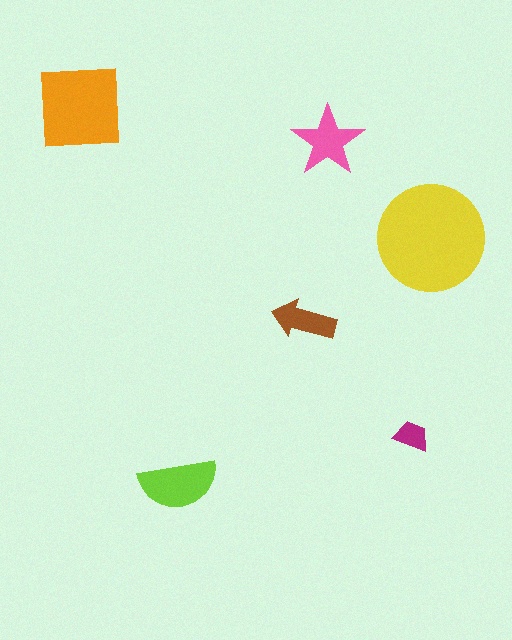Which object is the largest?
The yellow circle.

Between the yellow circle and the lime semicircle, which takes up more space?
The yellow circle.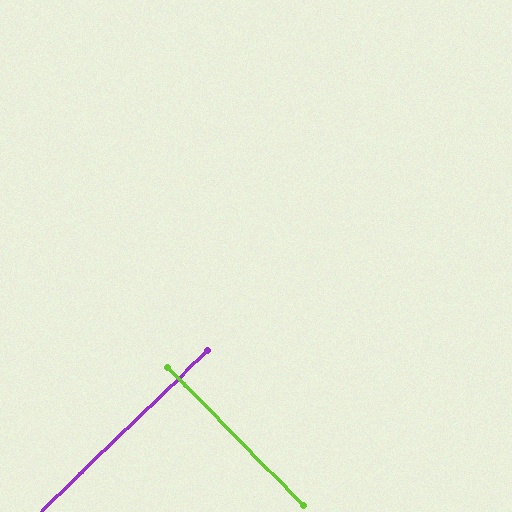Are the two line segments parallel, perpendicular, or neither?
Perpendicular — they meet at approximately 89°.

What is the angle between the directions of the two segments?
Approximately 89 degrees.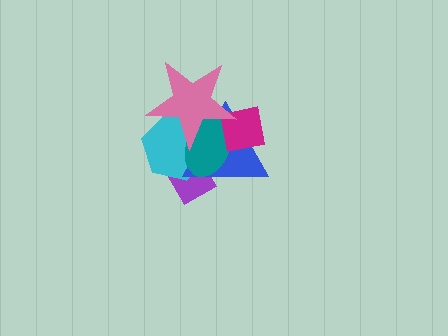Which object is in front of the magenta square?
The pink star is in front of the magenta square.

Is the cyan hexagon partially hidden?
Yes, it is partially covered by another shape.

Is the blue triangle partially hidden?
Yes, it is partially covered by another shape.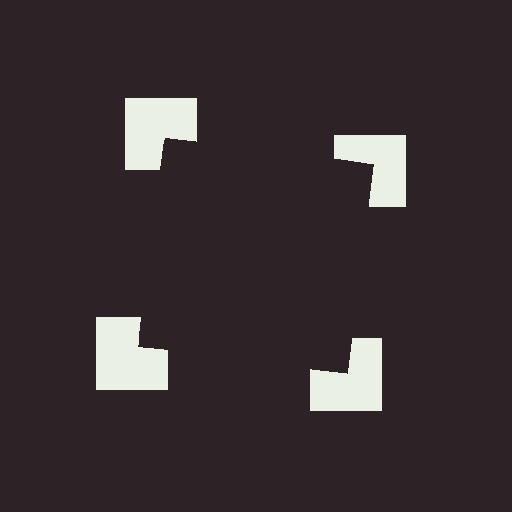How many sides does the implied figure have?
4 sides.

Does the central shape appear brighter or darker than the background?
It typically appears slightly darker than the background, even though no actual brightness change is drawn.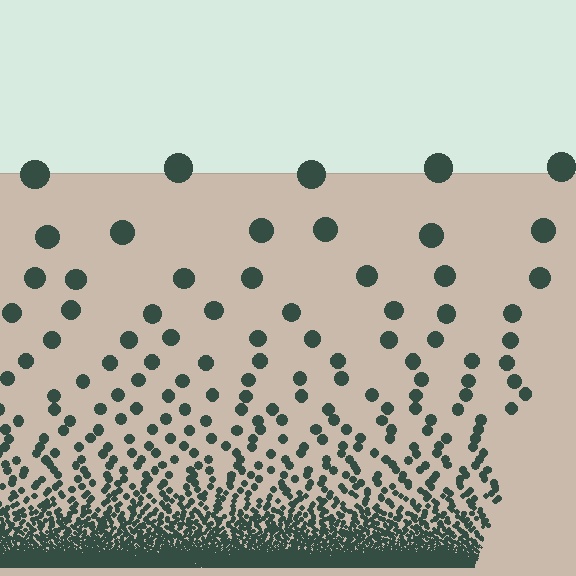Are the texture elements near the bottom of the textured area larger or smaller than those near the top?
Smaller. The gradient is inverted — elements near the bottom are smaller and denser.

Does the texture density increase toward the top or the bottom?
Density increases toward the bottom.